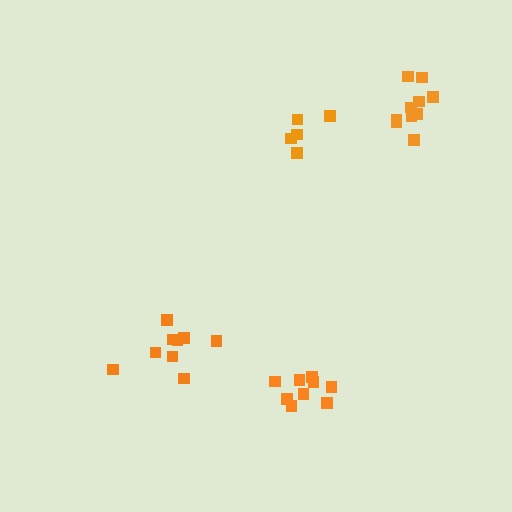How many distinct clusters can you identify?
There are 4 distinct clusters.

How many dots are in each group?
Group 1: 10 dots, Group 2: 5 dots, Group 3: 9 dots, Group 4: 9 dots (33 total).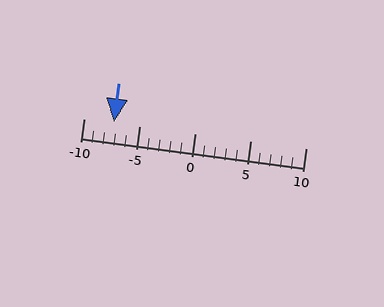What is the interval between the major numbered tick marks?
The major tick marks are spaced 5 units apart.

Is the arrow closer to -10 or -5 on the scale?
The arrow is closer to -5.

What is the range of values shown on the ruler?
The ruler shows values from -10 to 10.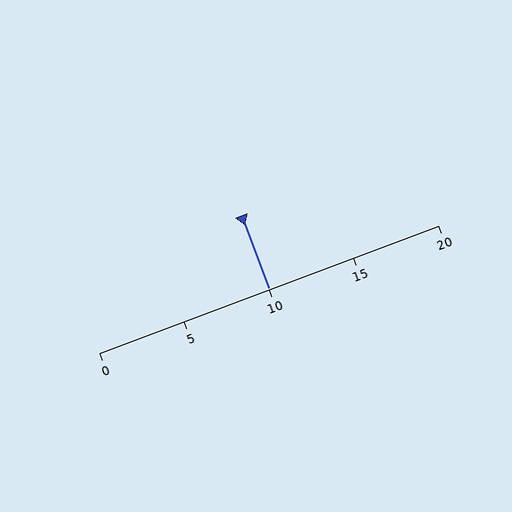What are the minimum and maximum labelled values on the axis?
The axis runs from 0 to 20.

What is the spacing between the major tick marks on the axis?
The major ticks are spaced 5 apart.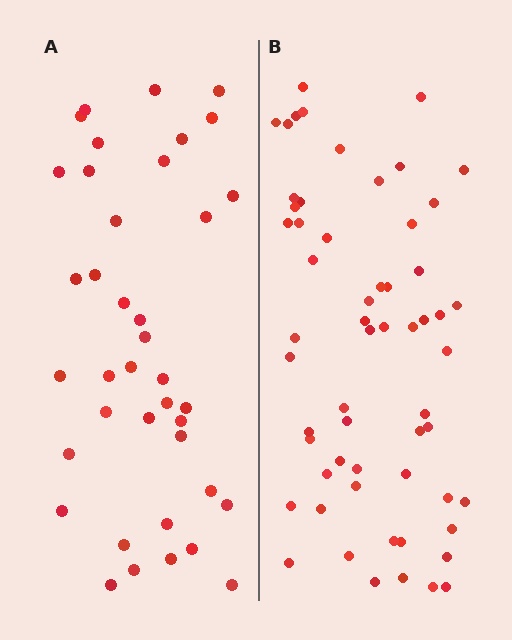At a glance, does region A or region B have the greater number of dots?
Region B (the right region) has more dots.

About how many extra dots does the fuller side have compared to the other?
Region B has approximately 20 more dots than region A.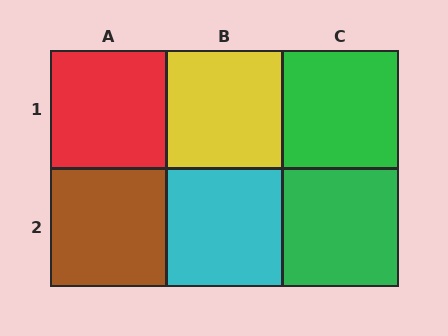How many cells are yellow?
1 cell is yellow.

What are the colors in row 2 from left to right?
Brown, cyan, green.